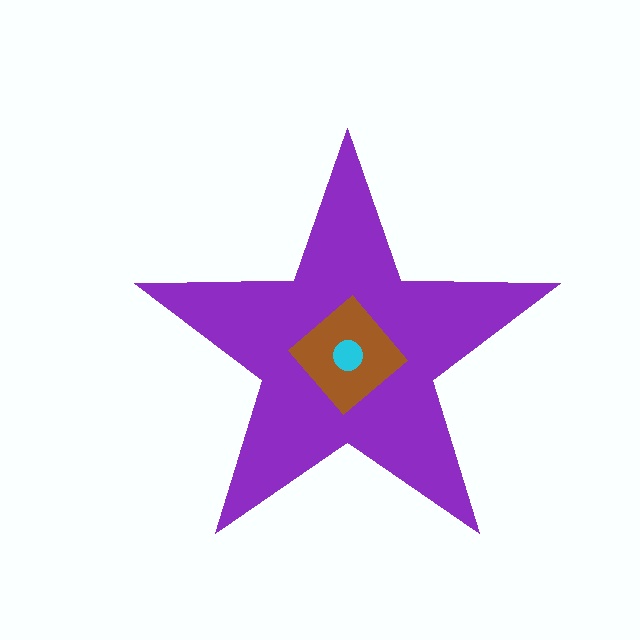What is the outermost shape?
The purple star.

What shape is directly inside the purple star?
The brown diamond.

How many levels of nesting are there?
3.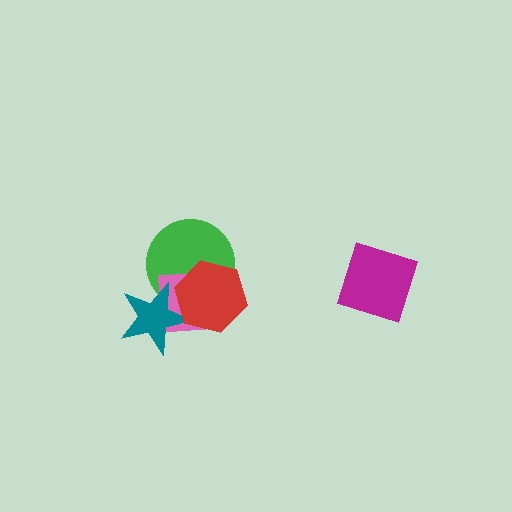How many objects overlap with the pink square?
3 objects overlap with the pink square.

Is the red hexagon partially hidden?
No, no other shape covers it.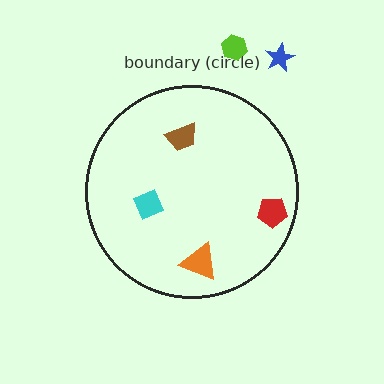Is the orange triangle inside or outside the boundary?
Inside.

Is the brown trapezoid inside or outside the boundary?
Inside.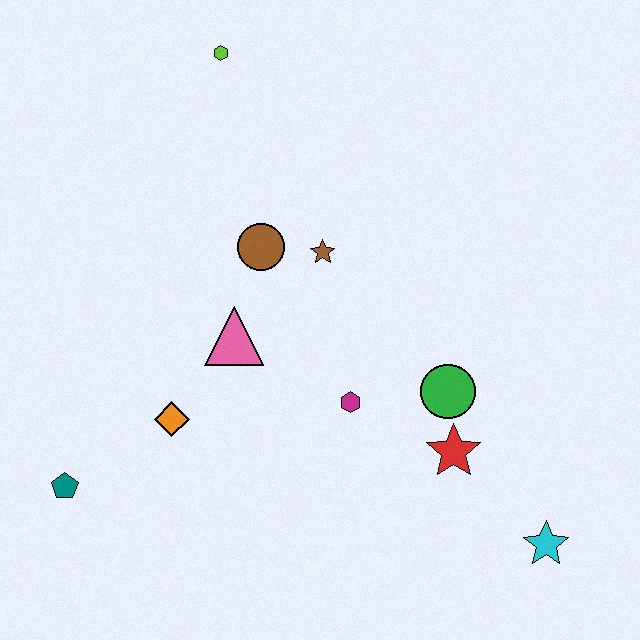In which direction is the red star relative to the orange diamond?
The red star is to the right of the orange diamond.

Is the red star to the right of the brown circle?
Yes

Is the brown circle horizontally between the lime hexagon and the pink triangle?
No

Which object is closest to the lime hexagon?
The brown circle is closest to the lime hexagon.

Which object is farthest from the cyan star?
The lime hexagon is farthest from the cyan star.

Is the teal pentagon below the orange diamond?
Yes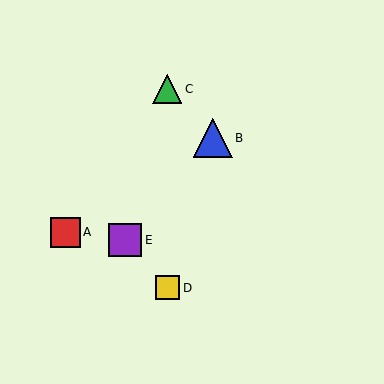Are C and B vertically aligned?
No, C is at x≈167 and B is at x≈213.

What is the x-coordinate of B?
Object B is at x≈213.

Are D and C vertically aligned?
Yes, both are at x≈167.